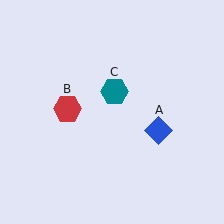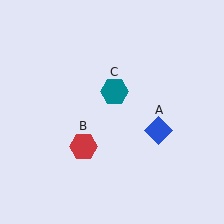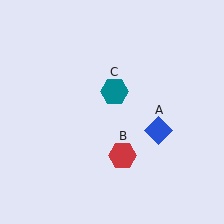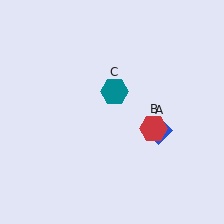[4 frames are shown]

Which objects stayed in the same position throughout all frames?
Blue diamond (object A) and teal hexagon (object C) remained stationary.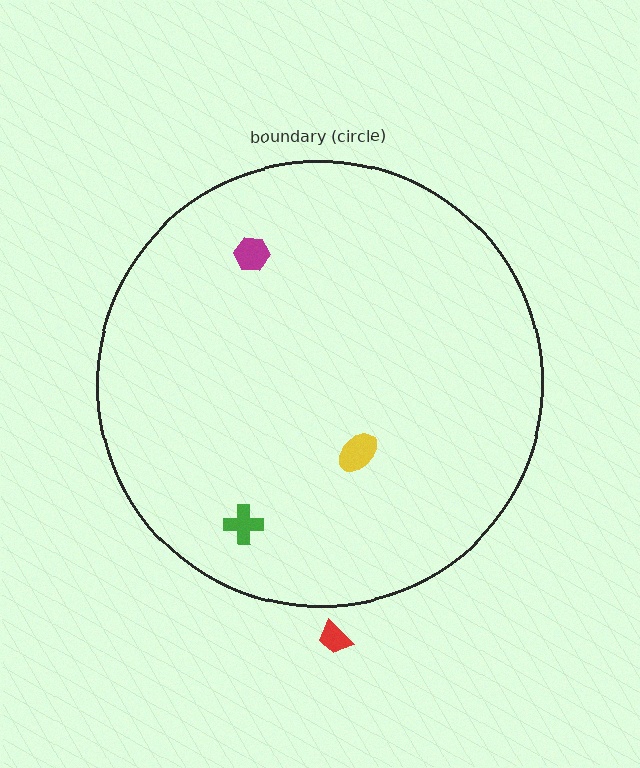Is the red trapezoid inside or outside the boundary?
Outside.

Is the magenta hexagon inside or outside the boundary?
Inside.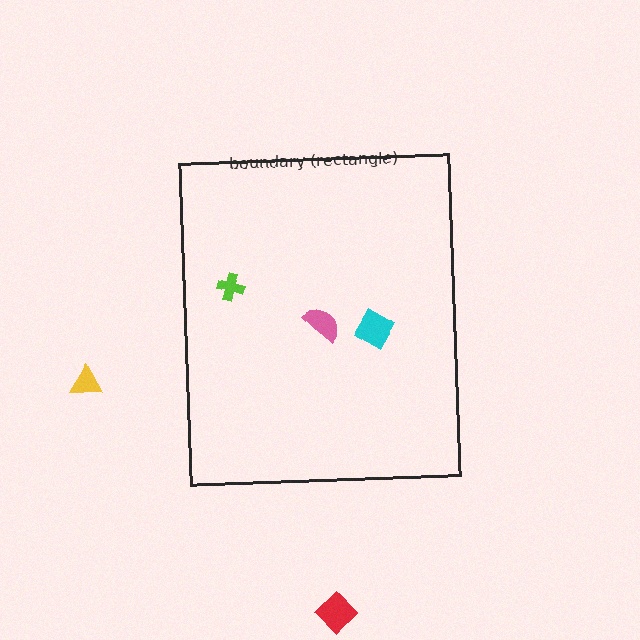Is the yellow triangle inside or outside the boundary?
Outside.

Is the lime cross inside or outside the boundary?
Inside.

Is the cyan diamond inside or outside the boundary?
Inside.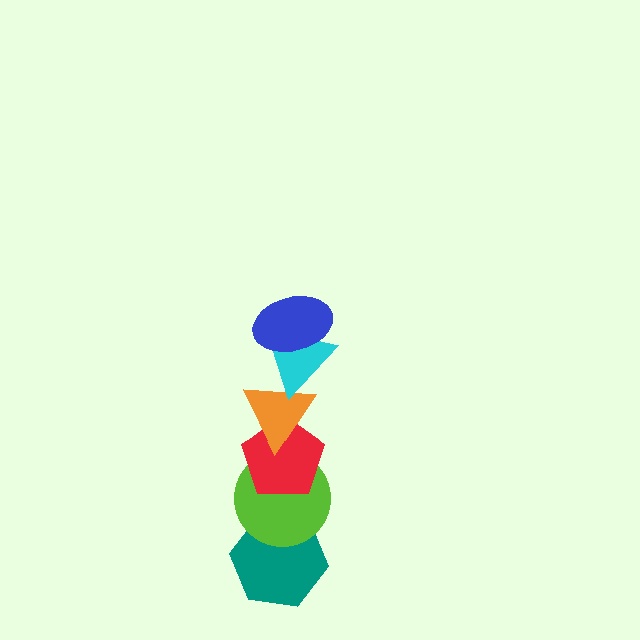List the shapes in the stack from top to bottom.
From top to bottom: the blue ellipse, the cyan triangle, the orange triangle, the red pentagon, the lime circle, the teal hexagon.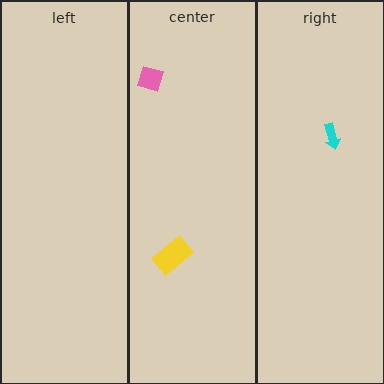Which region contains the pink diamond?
The center region.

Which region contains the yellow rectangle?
The center region.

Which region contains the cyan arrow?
The right region.